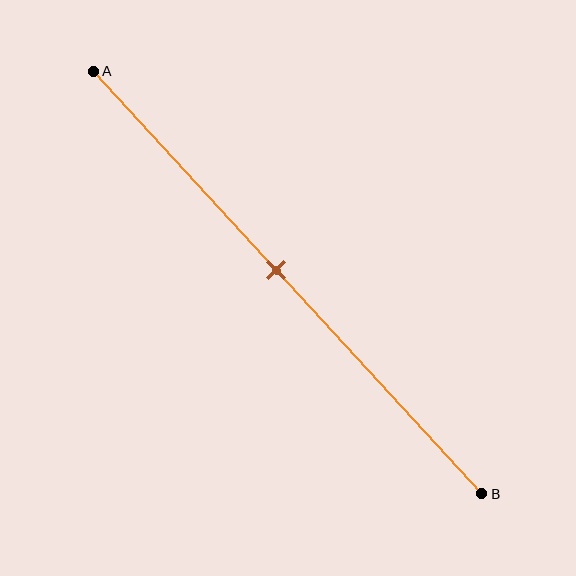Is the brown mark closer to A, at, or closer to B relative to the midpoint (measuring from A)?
The brown mark is approximately at the midpoint of segment AB.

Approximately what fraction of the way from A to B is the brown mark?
The brown mark is approximately 45% of the way from A to B.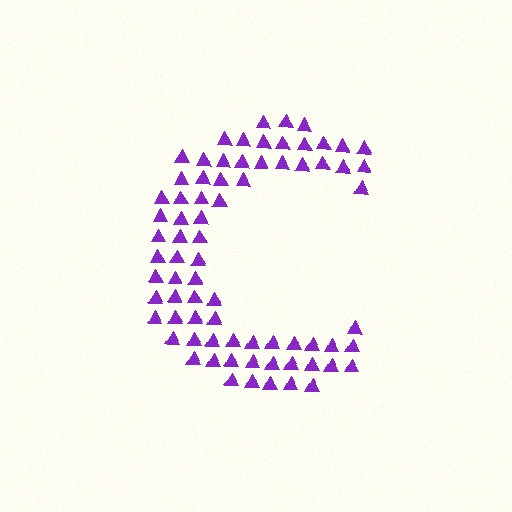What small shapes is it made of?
It is made of small triangles.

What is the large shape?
The large shape is the letter C.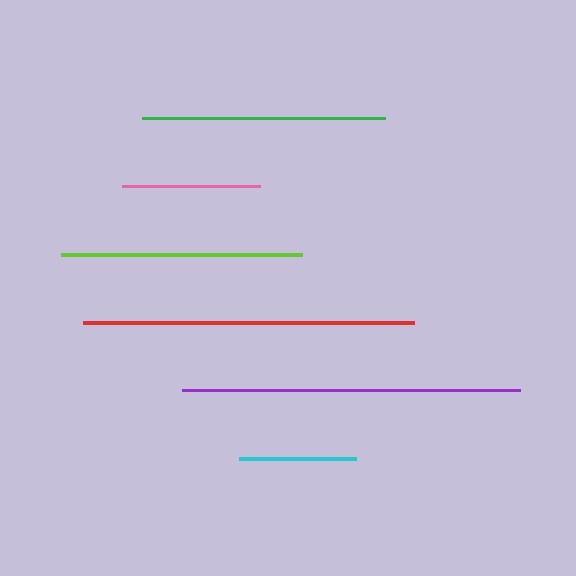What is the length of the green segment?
The green segment is approximately 244 pixels long.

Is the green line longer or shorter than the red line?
The red line is longer than the green line.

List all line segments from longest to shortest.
From longest to shortest: purple, red, green, lime, pink, cyan.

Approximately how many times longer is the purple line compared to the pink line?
The purple line is approximately 2.5 times the length of the pink line.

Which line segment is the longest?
The purple line is the longest at approximately 338 pixels.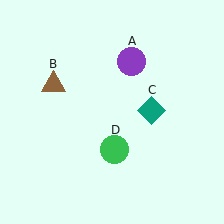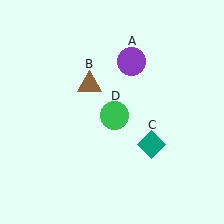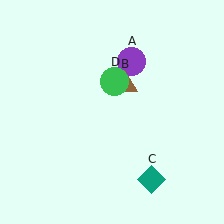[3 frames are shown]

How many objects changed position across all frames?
3 objects changed position: brown triangle (object B), teal diamond (object C), green circle (object D).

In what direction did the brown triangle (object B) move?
The brown triangle (object B) moved right.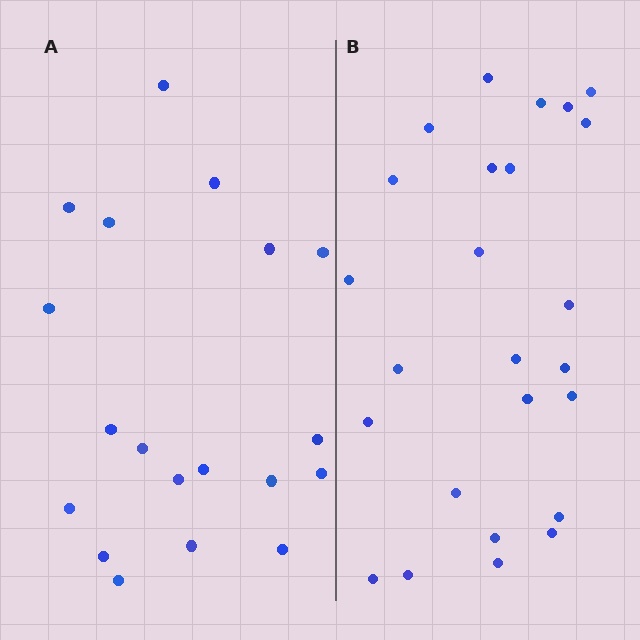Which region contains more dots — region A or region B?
Region B (the right region) has more dots.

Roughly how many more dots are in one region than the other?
Region B has about 6 more dots than region A.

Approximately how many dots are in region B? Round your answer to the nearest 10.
About 20 dots. (The exact count is 25, which rounds to 20.)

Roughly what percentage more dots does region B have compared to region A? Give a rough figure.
About 30% more.